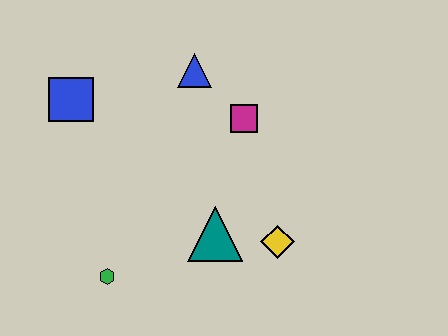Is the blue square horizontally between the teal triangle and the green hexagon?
No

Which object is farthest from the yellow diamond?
The blue square is farthest from the yellow diamond.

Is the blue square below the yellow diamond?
No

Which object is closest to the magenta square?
The blue triangle is closest to the magenta square.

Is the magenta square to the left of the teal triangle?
No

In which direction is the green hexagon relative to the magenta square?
The green hexagon is below the magenta square.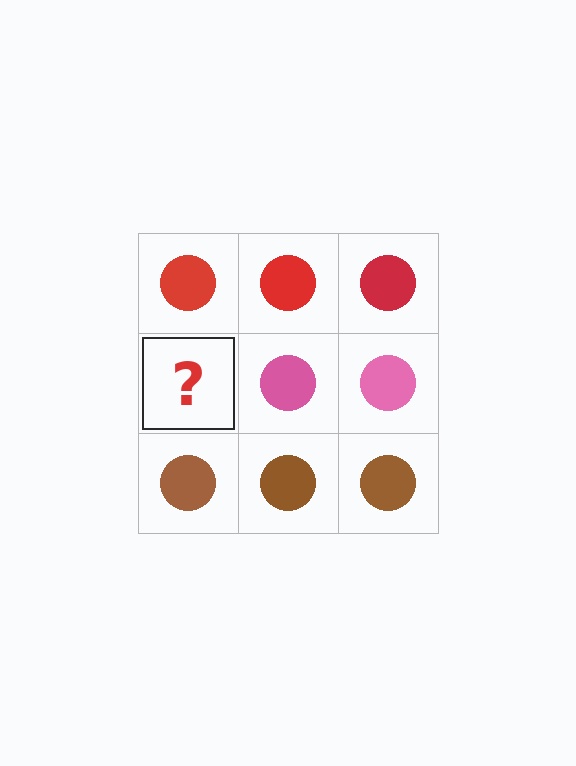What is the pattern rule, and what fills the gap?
The rule is that each row has a consistent color. The gap should be filled with a pink circle.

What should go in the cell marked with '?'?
The missing cell should contain a pink circle.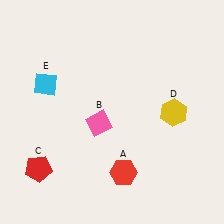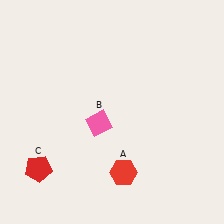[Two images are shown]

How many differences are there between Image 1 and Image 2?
There are 2 differences between the two images.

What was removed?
The yellow hexagon (D), the cyan diamond (E) were removed in Image 2.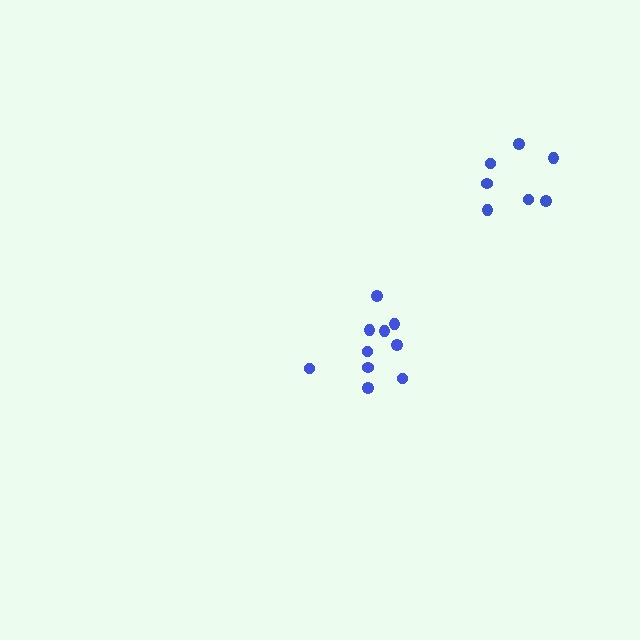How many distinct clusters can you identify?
There are 2 distinct clusters.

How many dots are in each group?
Group 1: 7 dots, Group 2: 10 dots (17 total).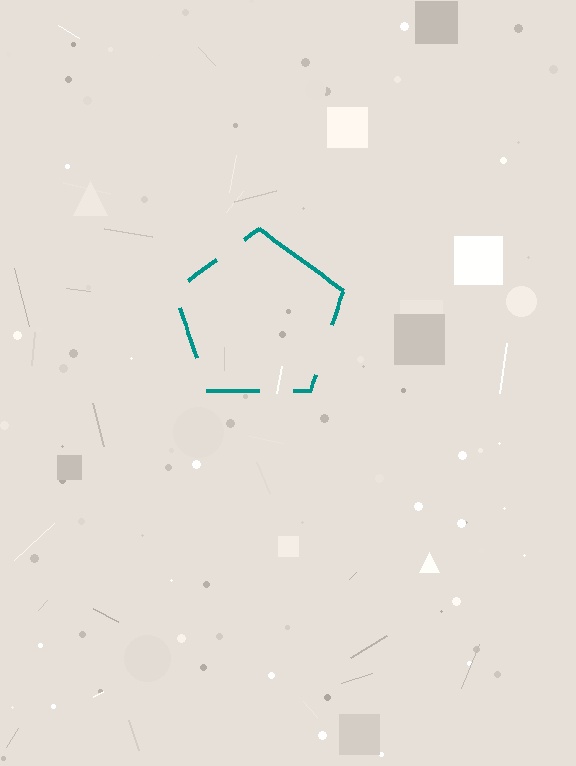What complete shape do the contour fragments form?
The contour fragments form a pentagon.